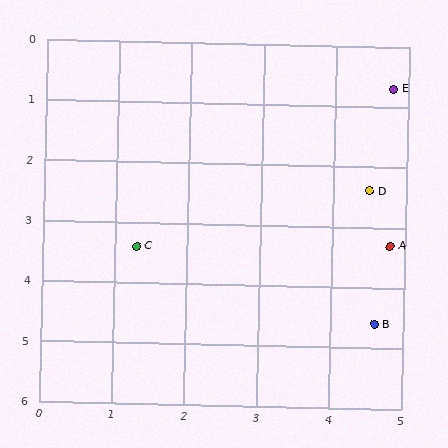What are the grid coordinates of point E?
Point E is at approximately (4.8, 0.7).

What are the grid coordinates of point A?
Point A is at approximately (4.8, 3.3).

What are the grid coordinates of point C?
Point C is at approximately (1.3, 3.4).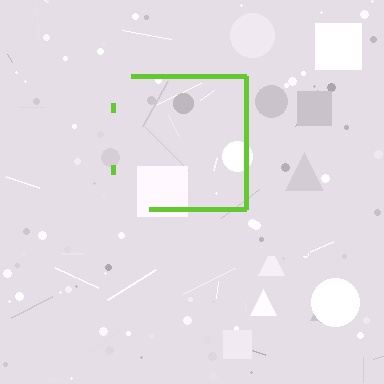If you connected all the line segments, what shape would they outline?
They would outline a square.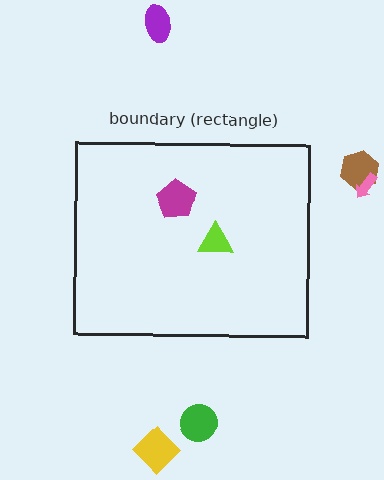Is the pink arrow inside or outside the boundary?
Outside.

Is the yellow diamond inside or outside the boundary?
Outside.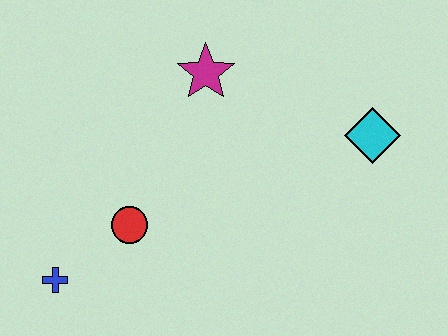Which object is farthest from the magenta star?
The blue cross is farthest from the magenta star.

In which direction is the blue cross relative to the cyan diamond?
The blue cross is to the left of the cyan diamond.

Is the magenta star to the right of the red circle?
Yes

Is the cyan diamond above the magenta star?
No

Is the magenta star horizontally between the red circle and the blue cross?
No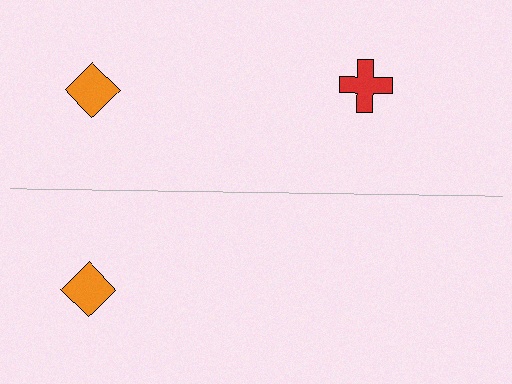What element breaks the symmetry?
A red cross is missing from the bottom side.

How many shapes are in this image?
There are 3 shapes in this image.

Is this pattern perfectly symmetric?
No, the pattern is not perfectly symmetric. A red cross is missing from the bottom side.